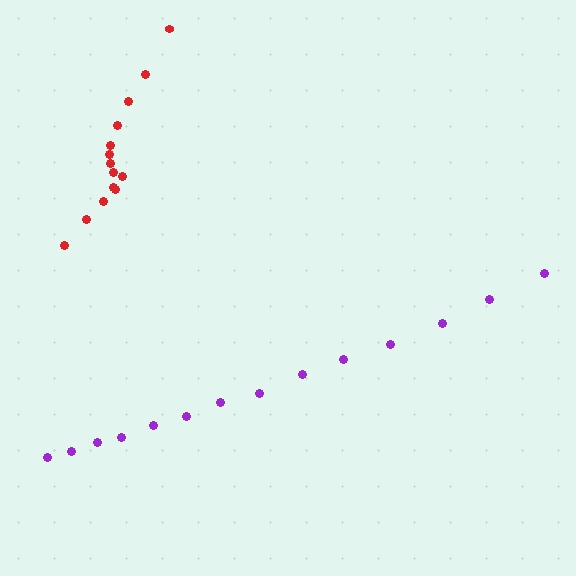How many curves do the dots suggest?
There are 2 distinct paths.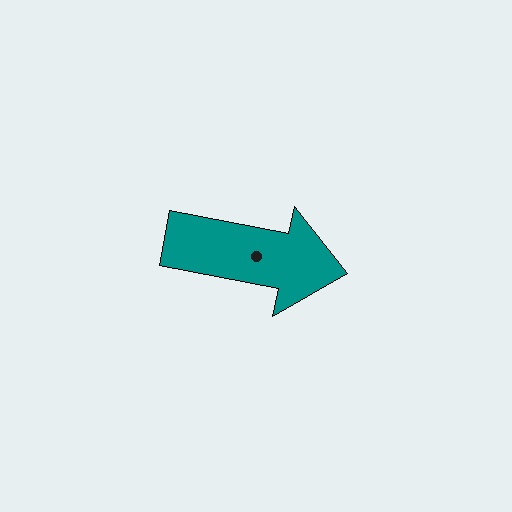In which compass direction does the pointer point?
East.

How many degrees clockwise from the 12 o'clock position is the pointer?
Approximately 101 degrees.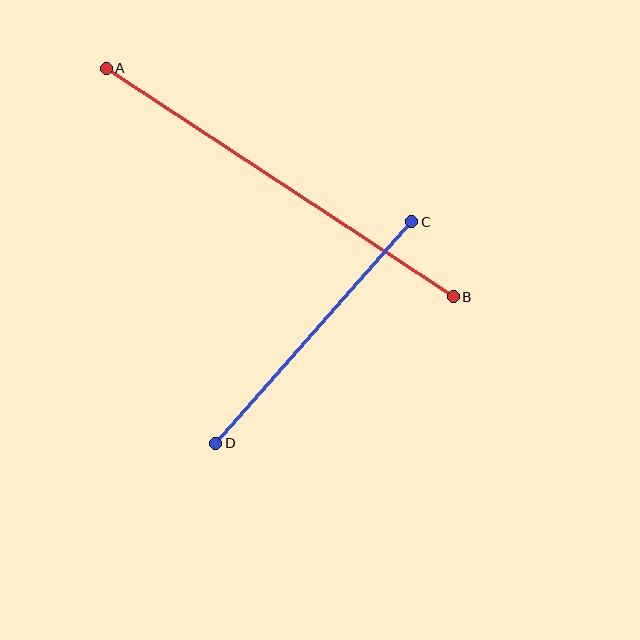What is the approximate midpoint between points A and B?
The midpoint is at approximately (280, 183) pixels.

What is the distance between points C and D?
The distance is approximately 296 pixels.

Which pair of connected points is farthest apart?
Points A and B are farthest apart.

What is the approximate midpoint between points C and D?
The midpoint is at approximately (314, 332) pixels.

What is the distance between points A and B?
The distance is approximately 415 pixels.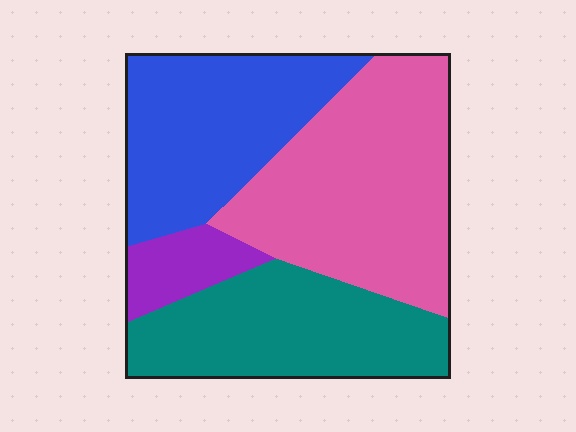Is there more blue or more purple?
Blue.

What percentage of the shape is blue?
Blue takes up about one quarter (1/4) of the shape.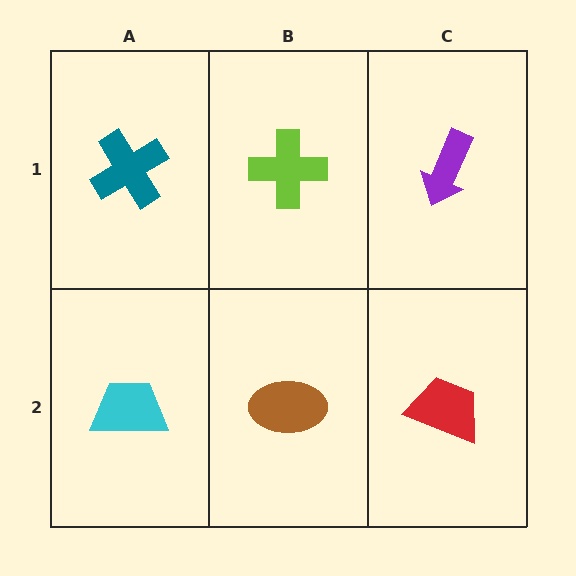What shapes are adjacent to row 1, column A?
A cyan trapezoid (row 2, column A), a lime cross (row 1, column B).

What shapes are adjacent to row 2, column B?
A lime cross (row 1, column B), a cyan trapezoid (row 2, column A), a red trapezoid (row 2, column C).